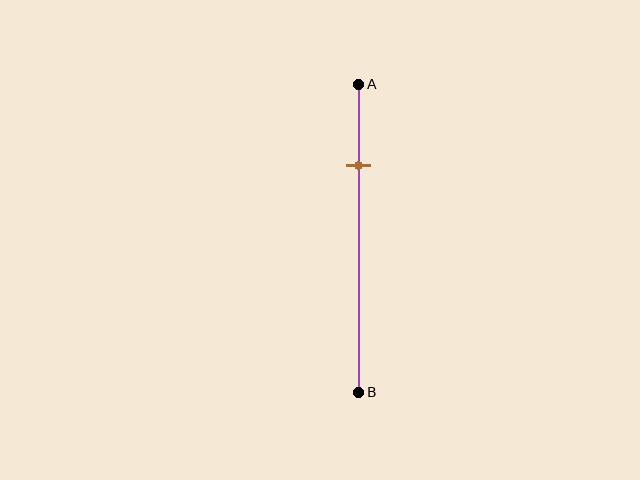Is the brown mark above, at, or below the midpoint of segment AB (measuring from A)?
The brown mark is above the midpoint of segment AB.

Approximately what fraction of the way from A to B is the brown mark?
The brown mark is approximately 25% of the way from A to B.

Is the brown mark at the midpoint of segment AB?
No, the mark is at about 25% from A, not at the 50% midpoint.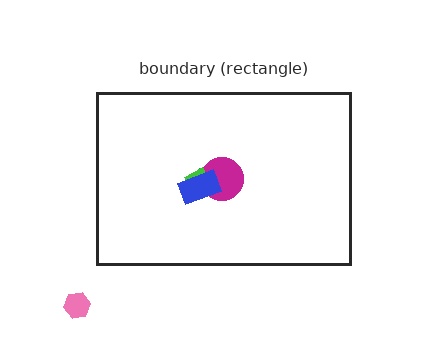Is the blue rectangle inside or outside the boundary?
Inside.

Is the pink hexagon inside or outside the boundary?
Outside.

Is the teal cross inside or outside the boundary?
Inside.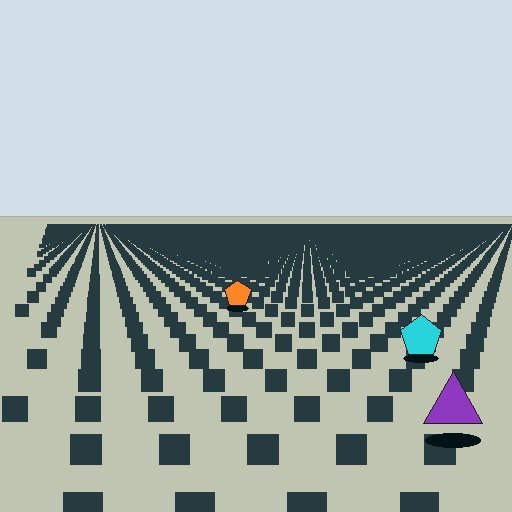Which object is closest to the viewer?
The purple triangle is closest. The texture marks near it are larger and more spread out.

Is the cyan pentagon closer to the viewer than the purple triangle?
No. The purple triangle is closer — you can tell from the texture gradient: the ground texture is coarser near it.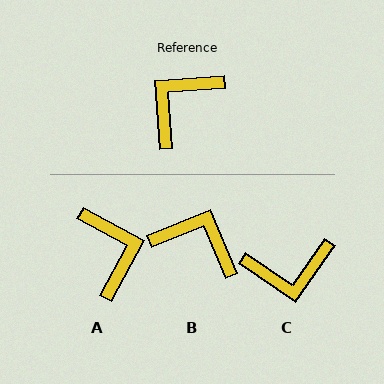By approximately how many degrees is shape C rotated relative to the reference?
Approximately 141 degrees counter-clockwise.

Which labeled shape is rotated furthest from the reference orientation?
C, about 141 degrees away.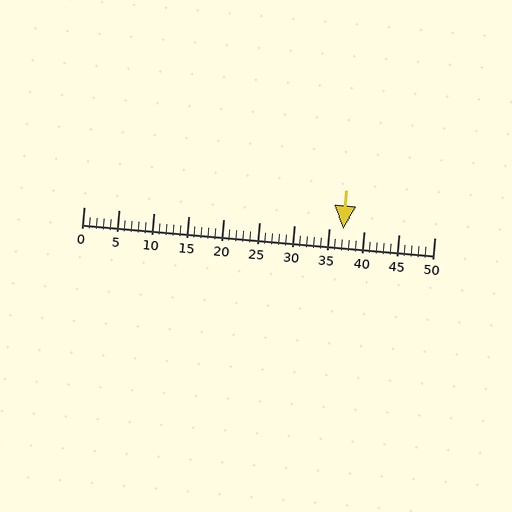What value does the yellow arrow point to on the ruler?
The yellow arrow points to approximately 37.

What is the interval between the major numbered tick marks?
The major tick marks are spaced 5 units apart.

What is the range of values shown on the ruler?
The ruler shows values from 0 to 50.